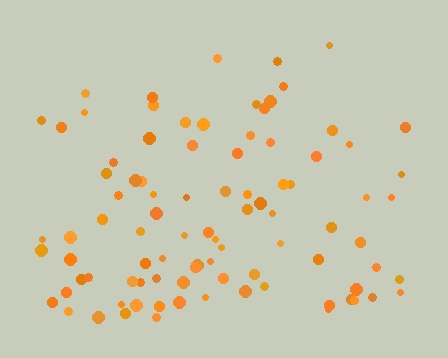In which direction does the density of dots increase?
From top to bottom, with the bottom side densest.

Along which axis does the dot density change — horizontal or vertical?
Vertical.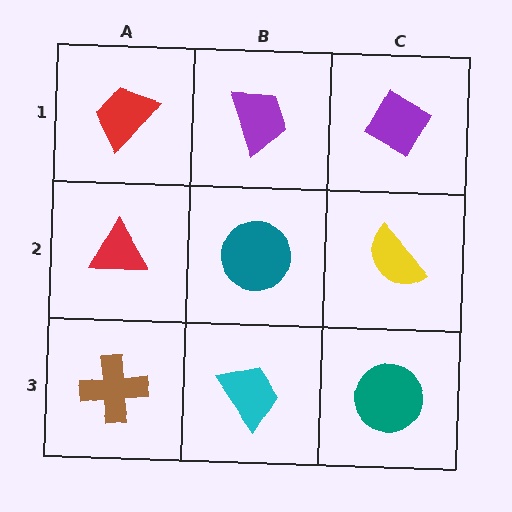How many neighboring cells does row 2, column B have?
4.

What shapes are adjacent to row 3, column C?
A yellow semicircle (row 2, column C), a cyan trapezoid (row 3, column B).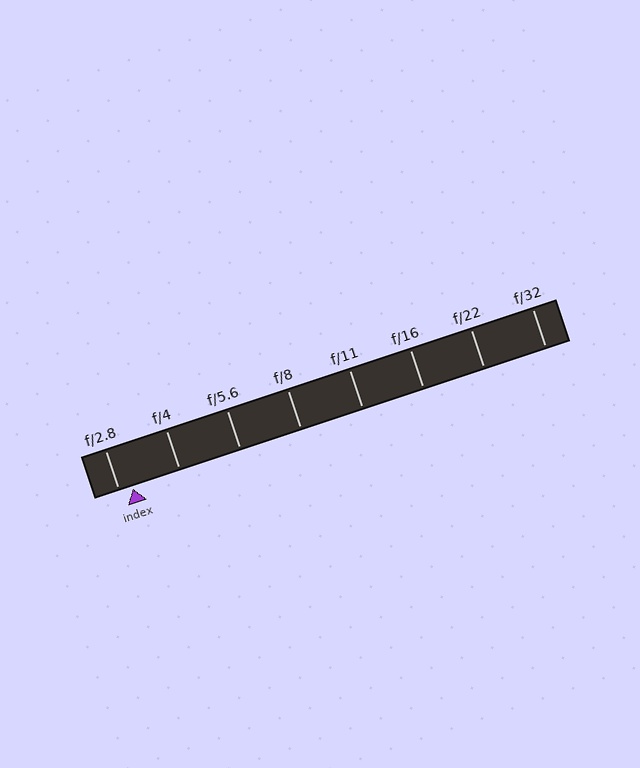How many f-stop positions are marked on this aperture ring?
There are 8 f-stop positions marked.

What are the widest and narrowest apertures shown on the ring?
The widest aperture shown is f/2.8 and the narrowest is f/32.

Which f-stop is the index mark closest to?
The index mark is closest to f/2.8.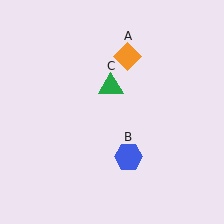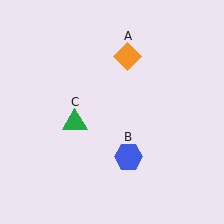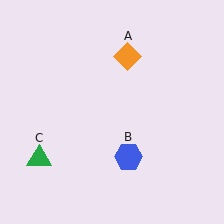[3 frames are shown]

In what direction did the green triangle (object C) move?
The green triangle (object C) moved down and to the left.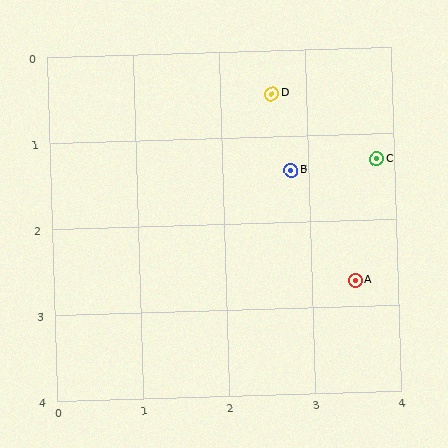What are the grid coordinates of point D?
Point D is at approximately (2.6, 0.5).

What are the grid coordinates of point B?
Point B is at approximately (2.8, 1.4).